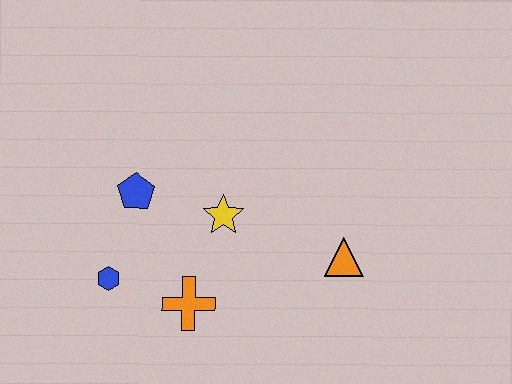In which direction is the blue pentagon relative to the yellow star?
The blue pentagon is to the left of the yellow star.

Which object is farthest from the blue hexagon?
The orange triangle is farthest from the blue hexagon.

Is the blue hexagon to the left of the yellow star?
Yes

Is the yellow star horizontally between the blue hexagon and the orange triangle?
Yes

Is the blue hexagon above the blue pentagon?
No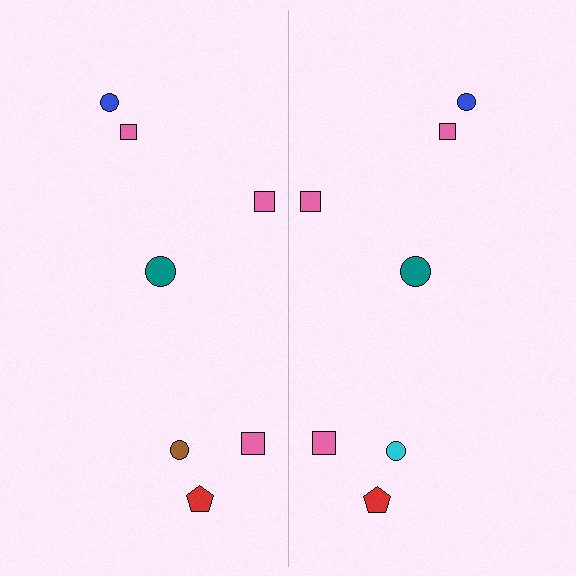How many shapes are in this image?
There are 14 shapes in this image.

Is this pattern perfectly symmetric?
No, the pattern is not perfectly symmetric. The cyan circle on the right side breaks the symmetry — its mirror counterpart is brown.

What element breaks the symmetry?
The cyan circle on the right side breaks the symmetry — its mirror counterpart is brown.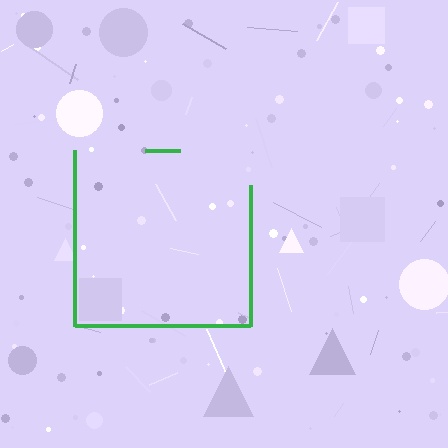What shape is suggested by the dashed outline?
The dashed outline suggests a square.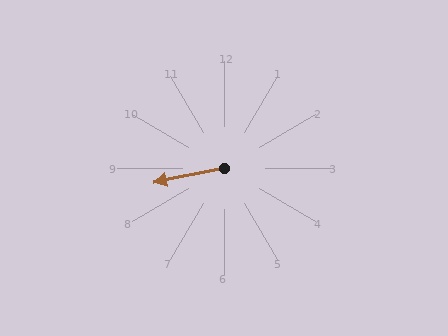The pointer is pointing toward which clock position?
Roughly 9 o'clock.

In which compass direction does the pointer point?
West.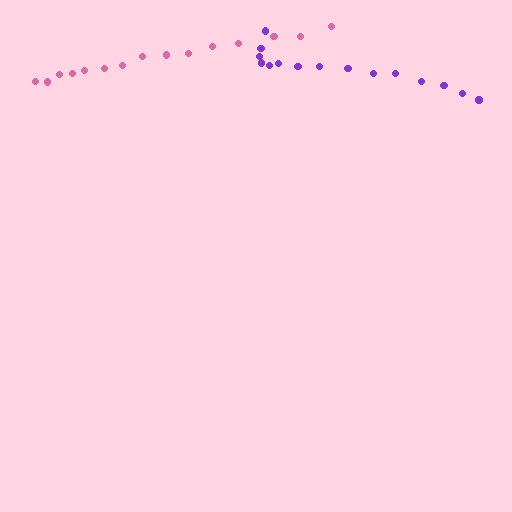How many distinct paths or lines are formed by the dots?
There are 2 distinct paths.